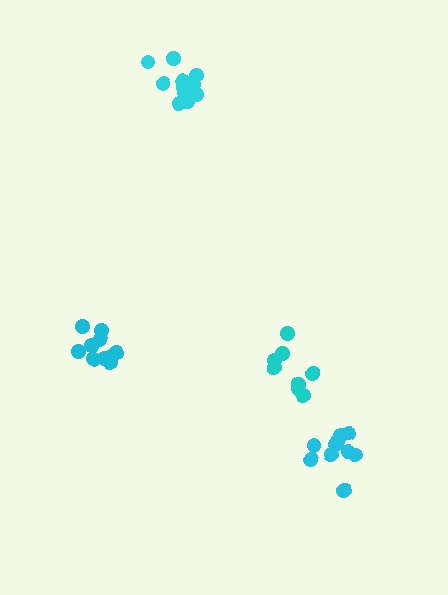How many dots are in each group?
Group 1: 8 dots, Group 2: 10 dots, Group 3: 11 dots, Group 4: 12 dots (41 total).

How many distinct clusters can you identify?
There are 4 distinct clusters.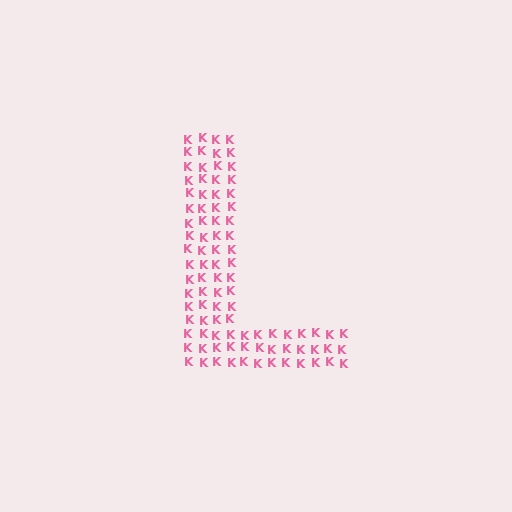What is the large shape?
The large shape is the letter L.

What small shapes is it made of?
It is made of small letter K's.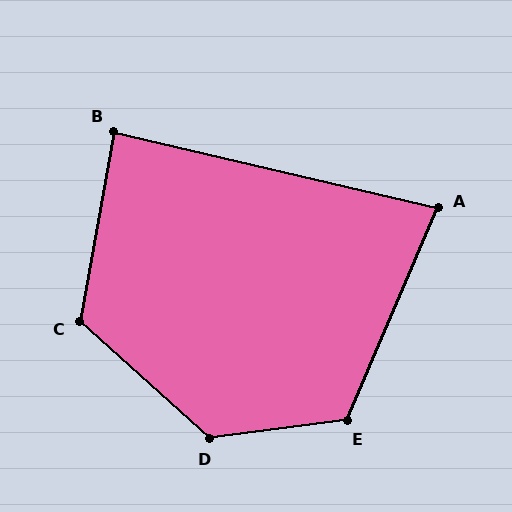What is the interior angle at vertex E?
Approximately 120 degrees (obtuse).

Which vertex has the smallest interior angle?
A, at approximately 80 degrees.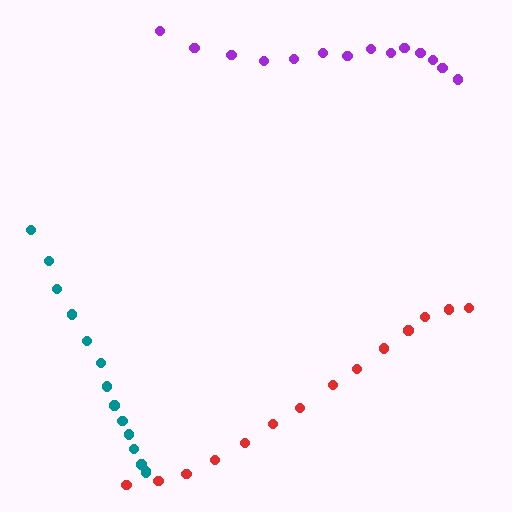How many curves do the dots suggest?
There are 3 distinct paths.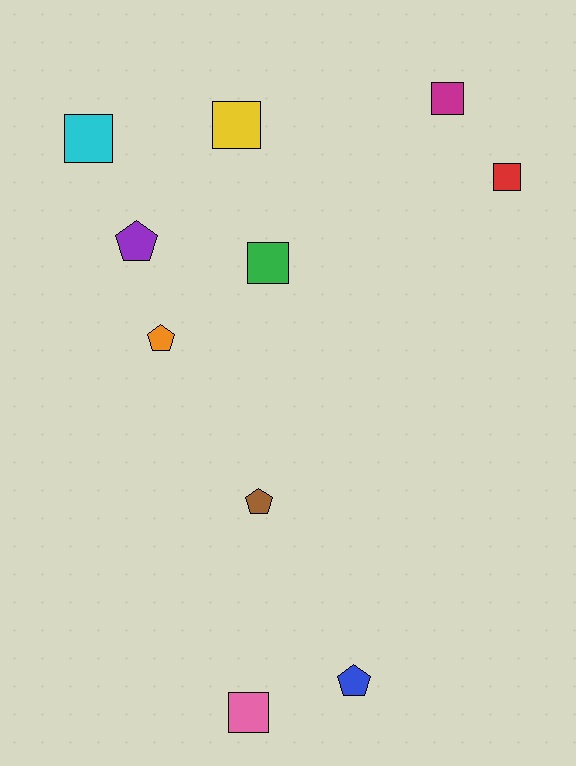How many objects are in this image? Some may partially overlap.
There are 10 objects.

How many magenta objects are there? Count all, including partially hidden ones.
There is 1 magenta object.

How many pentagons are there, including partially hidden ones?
There are 4 pentagons.